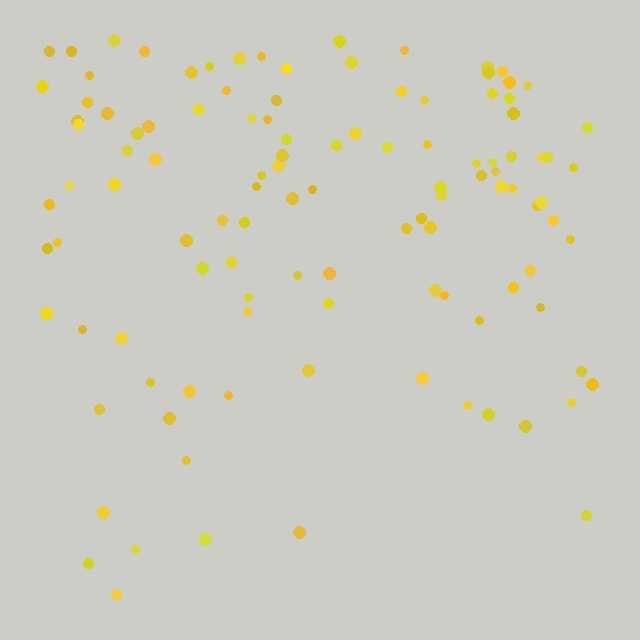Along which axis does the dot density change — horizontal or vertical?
Vertical.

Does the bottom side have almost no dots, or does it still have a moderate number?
Still a moderate number, just noticeably fewer than the top.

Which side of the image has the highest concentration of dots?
The top.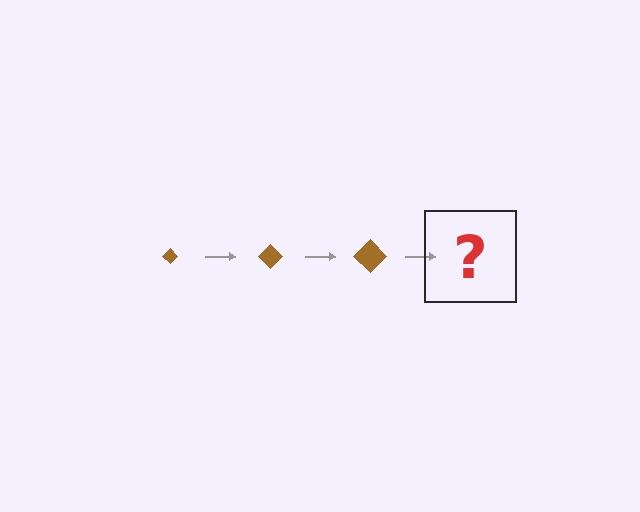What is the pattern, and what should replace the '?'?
The pattern is that the diamond gets progressively larger each step. The '?' should be a brown diamond, larger than the previous one.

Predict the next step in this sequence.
The next step is a brown diamond, larger than the previous one.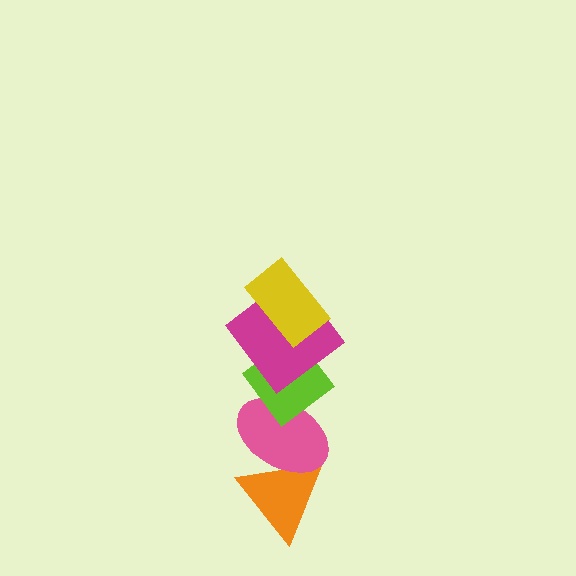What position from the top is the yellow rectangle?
The yellow rectangle is 1st from the top.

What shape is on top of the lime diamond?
The magenta diamond is on top of the lime diamond.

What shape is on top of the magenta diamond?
The yellow rectangle is on top of the magenta diamond.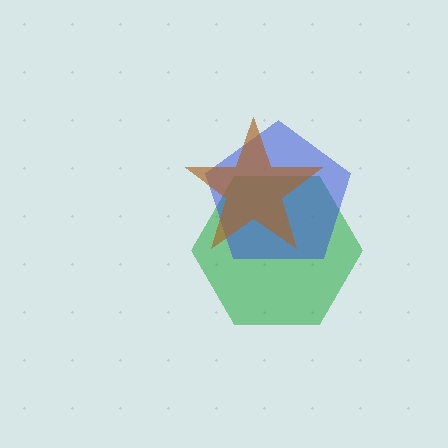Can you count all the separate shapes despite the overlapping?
Yes, there are 3 separate shapes.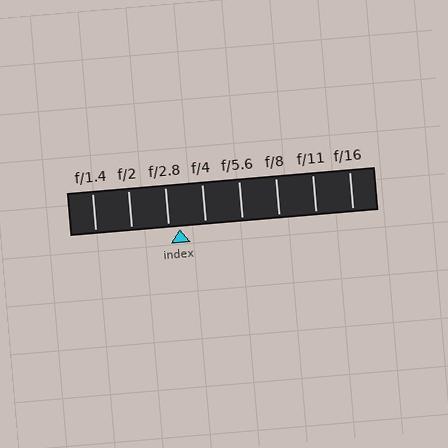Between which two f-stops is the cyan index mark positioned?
The index mark is between f/2.8 and f/4.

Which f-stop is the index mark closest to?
The index mark is closest to f/2.8.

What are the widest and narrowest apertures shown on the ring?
The widest aperture shown is f/1.4 and the narrowest is f/16.